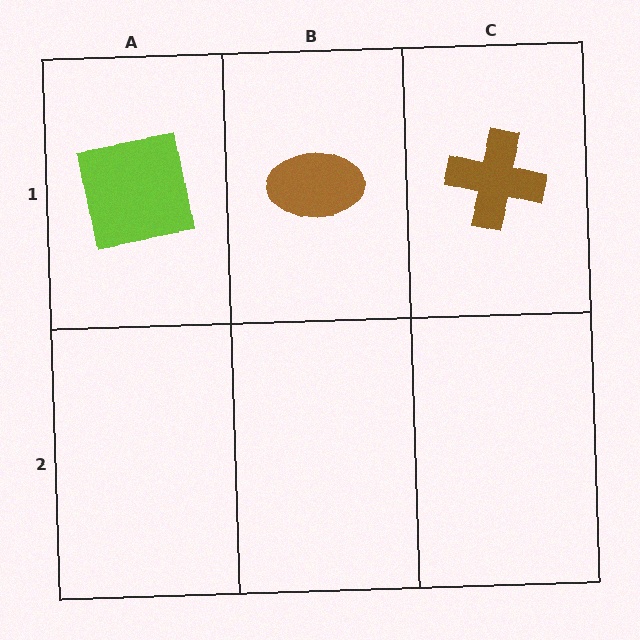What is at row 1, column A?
A lime square.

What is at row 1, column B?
A brown ellipse.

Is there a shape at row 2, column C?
No, that cell is empty.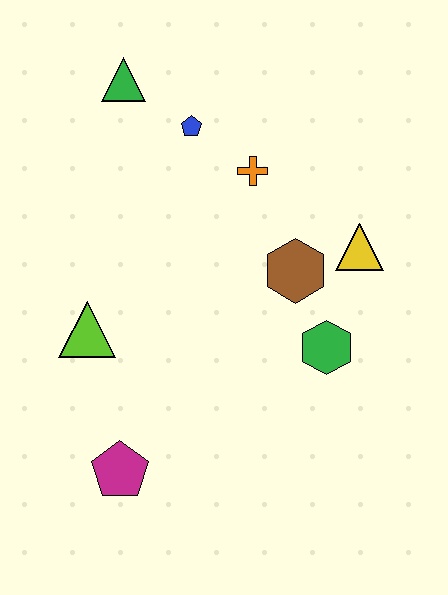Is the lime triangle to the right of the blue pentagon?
No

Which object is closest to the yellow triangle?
The brown hexagon is closest to the yellow triangle.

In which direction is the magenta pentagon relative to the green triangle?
The magenta pentagon is below the green triangle.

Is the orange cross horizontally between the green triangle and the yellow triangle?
Yes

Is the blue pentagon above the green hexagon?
Yes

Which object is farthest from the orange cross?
The magenta pentagon is farthest from the orange cross.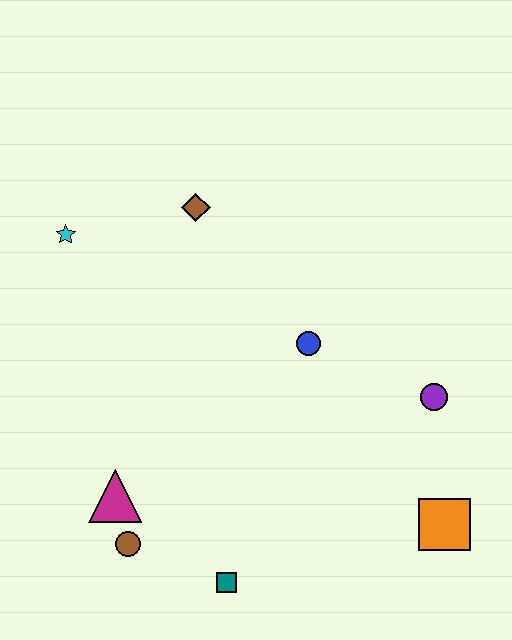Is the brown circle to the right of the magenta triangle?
Yes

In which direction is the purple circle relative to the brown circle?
The purple circle is to the right of the brown circle.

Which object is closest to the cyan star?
The brown diamond is closest to the cyan star.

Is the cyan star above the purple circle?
Yes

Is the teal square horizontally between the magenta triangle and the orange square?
Yes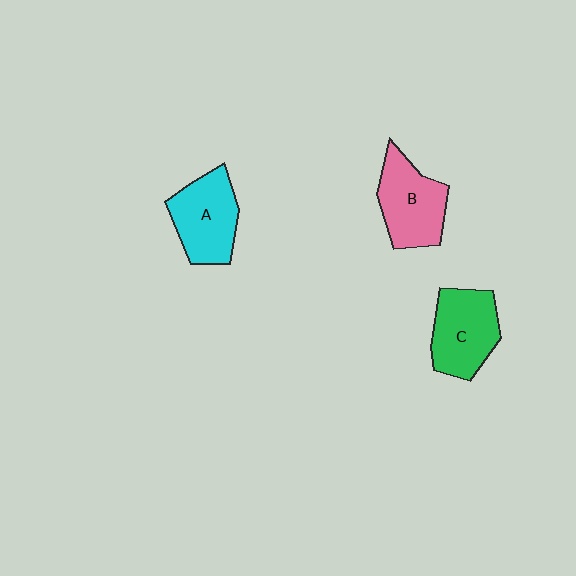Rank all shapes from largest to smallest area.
From largest to smallest: B (pink), C (green), A (cyan).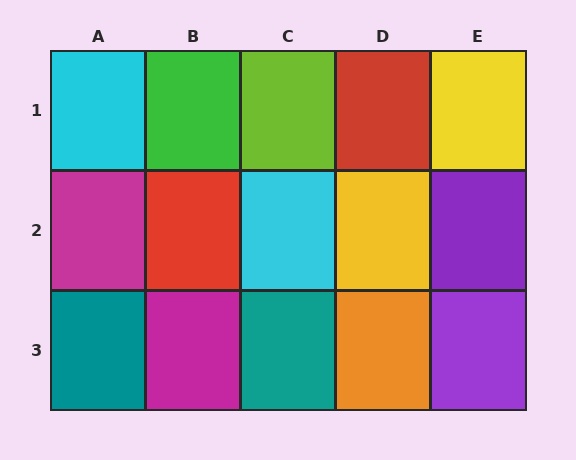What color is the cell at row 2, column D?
Yellow.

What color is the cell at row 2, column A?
Magenta.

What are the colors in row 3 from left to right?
Teal, magenta, teal, orange, purple.